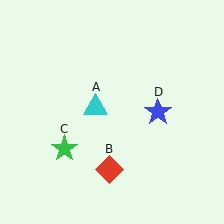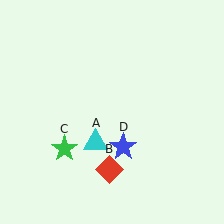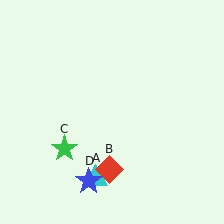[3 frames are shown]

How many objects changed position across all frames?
2 objects changed position: cyan triangle (object A), blue star (object D).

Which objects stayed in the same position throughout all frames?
Red diamond (object B) and green star (object C) remained stationary.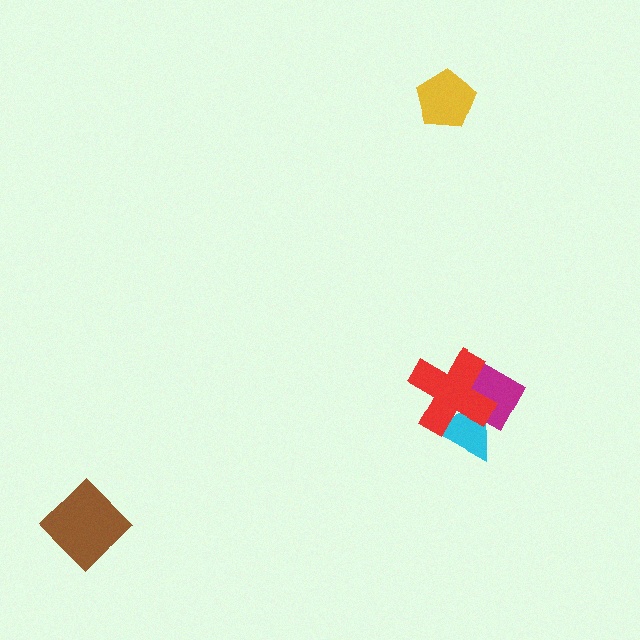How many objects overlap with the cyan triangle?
2 objects overlap with the cyan triangle.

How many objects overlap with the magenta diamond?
2 objects overlap with the magenta diamond.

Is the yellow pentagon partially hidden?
No, no other shape covers it.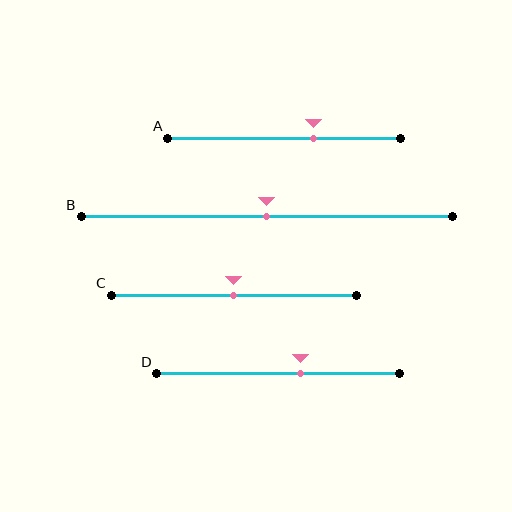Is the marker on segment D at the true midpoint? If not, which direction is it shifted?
No, the marker on segment D is shifted to the right by about 9% of the segment length.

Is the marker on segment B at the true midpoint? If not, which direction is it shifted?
Yes, the marker on segment B is at the true midpoint.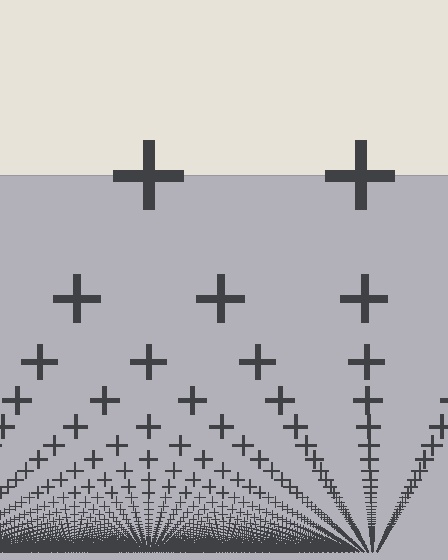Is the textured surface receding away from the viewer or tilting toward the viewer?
The surface appears to tilt toward the viewer. Texture elements get larger and sparser toward the top.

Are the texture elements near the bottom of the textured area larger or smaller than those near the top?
Smaller. The gradient is inverted — elements near the bottom are smaller and denser.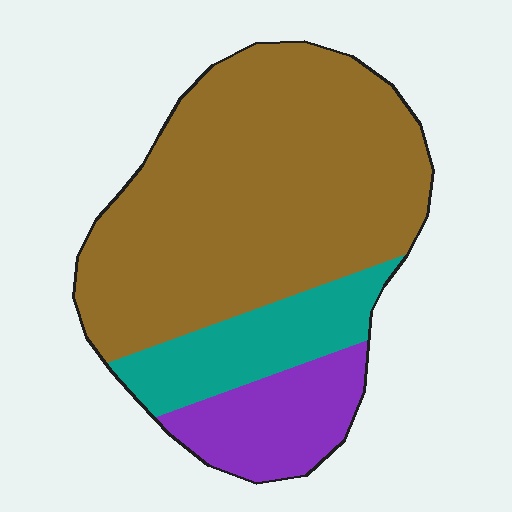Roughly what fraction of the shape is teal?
Teal takes up about one sixth (1/6) of the shape.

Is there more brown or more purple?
Brown.